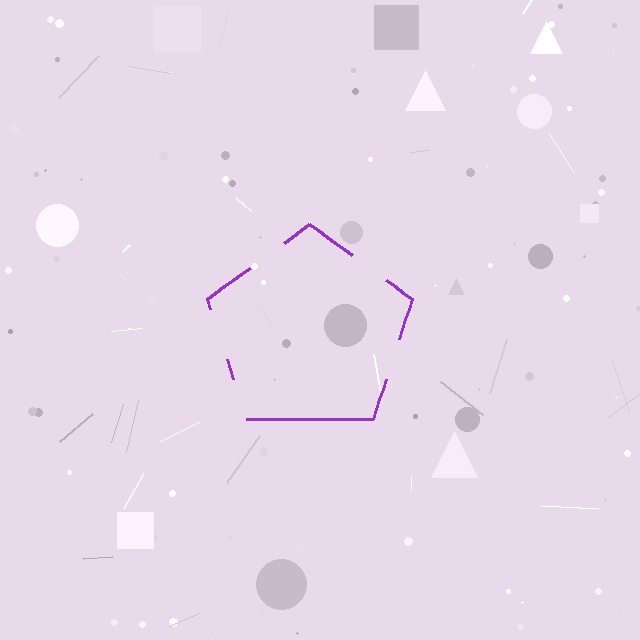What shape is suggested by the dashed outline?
The dashed outline suggests a pentagon.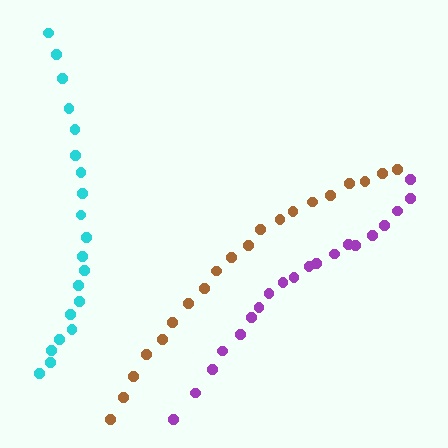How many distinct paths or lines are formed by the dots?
There are 3 distinct paths.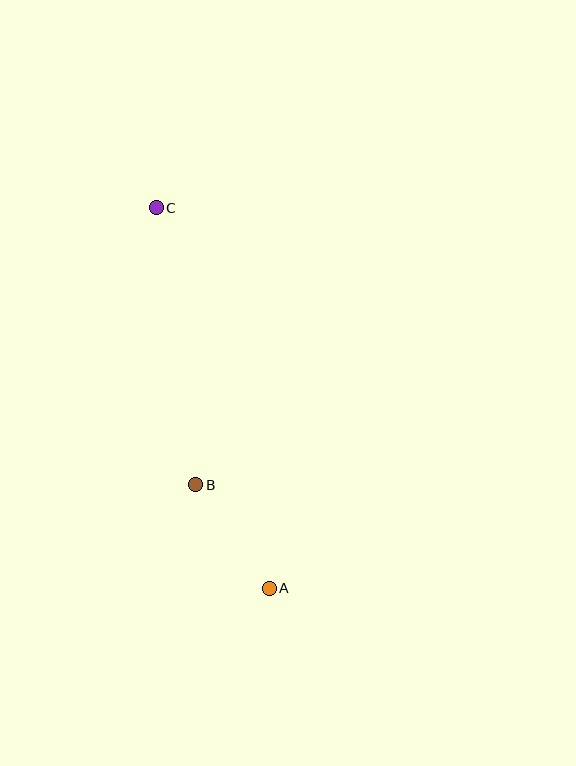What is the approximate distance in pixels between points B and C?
The distance between B and C is approximately 280 pixels.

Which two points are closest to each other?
Points A and B are closest to each other.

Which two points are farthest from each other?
Points A and C are farthest from each other.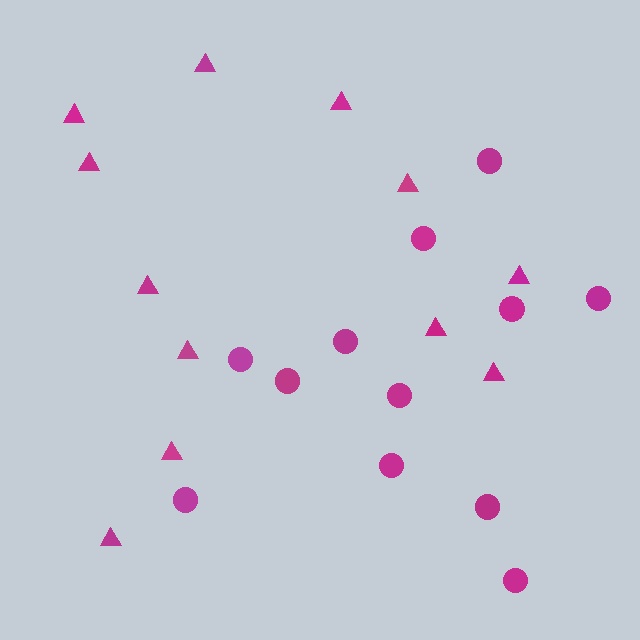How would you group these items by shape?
There are 2 groups: one group of circles (12) and one group of triangles (12).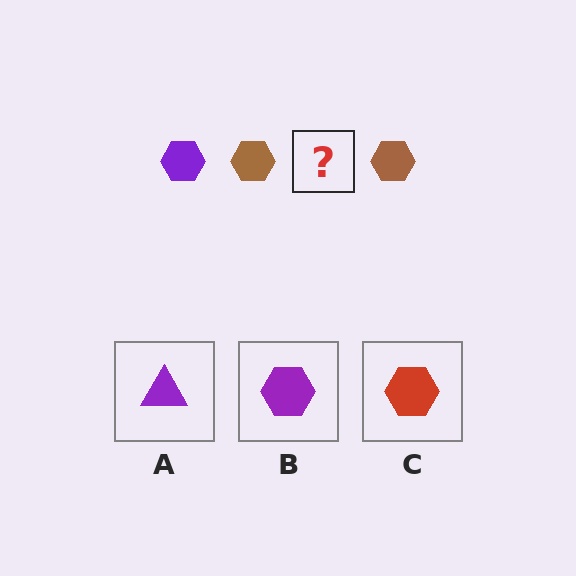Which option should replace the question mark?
Option B.